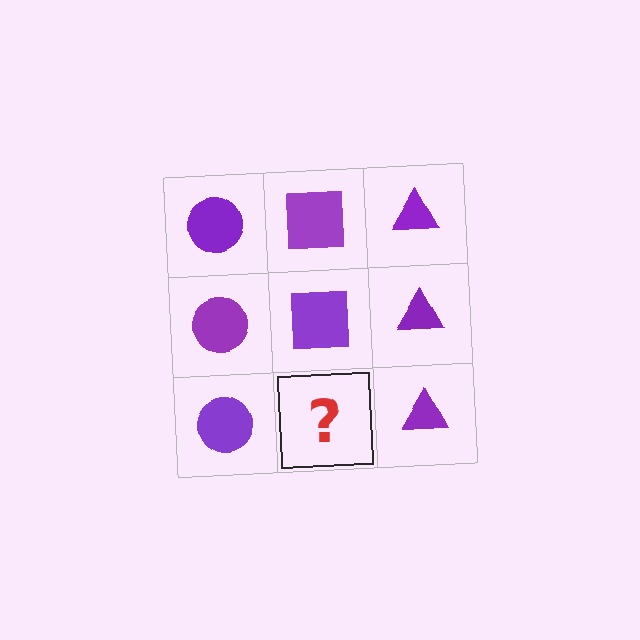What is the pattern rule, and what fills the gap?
The rule is that each column has a consistent shape. The gap should be filled with a purple square.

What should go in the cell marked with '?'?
The missing cell should contain a purple square.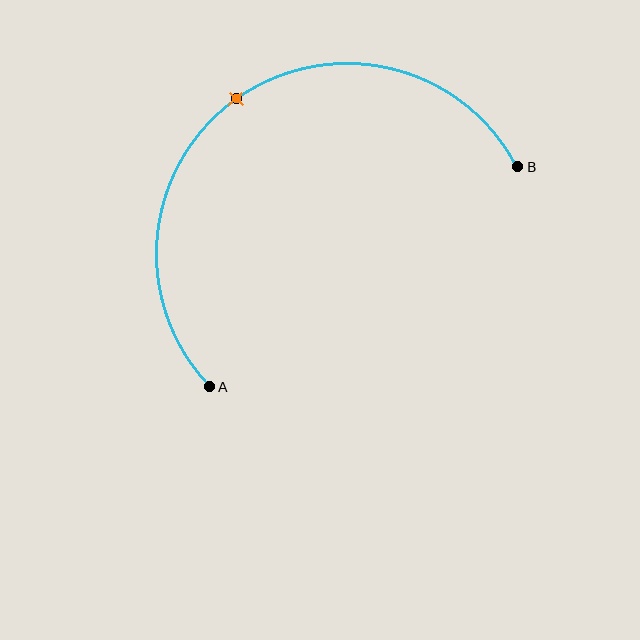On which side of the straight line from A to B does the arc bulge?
The arc bulges above and to the left of the straight line connecting A and B.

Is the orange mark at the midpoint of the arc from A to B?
Yes. The orange mark lies on the arc at equal arc-length from both A and B — it is the arc midpoint.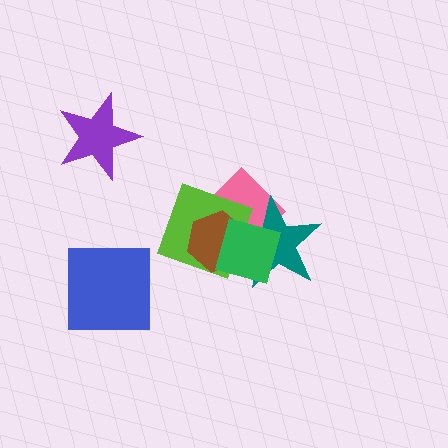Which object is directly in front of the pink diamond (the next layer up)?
The lime square is directly in front of the pink diamond.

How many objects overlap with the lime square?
4 objects overlap with the lime square.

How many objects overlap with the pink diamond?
4 objects overlap with the pink diamond.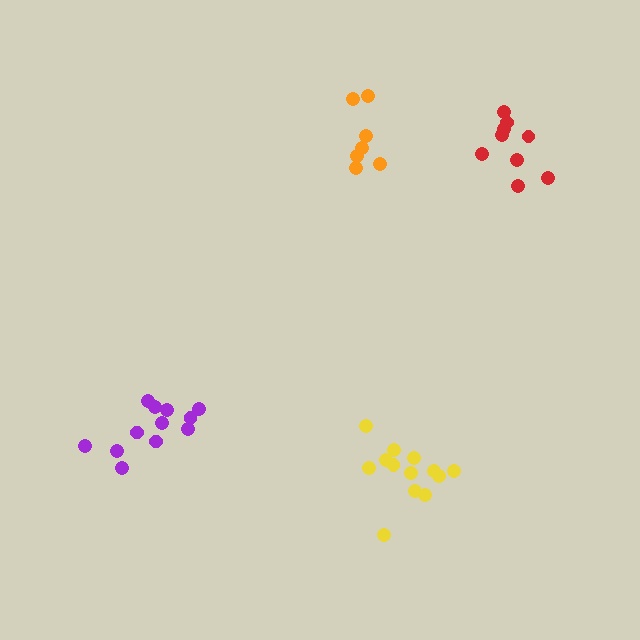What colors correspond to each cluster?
The clusters are colored: yellow, orange, purple, red.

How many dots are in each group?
Group 1: 13 dots, Group 2: 7 dots, Group 3: 12 dots, Group 4: 9 dots (41 total).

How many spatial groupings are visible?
There are 4 spatial groupings.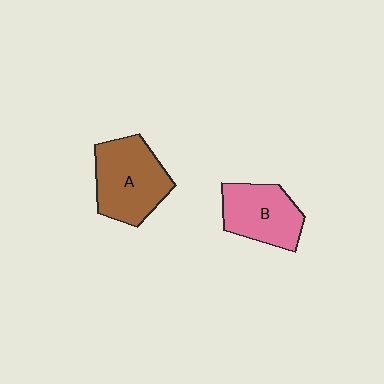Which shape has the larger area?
Shape A (brown).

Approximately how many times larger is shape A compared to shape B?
Approximately 1.2 times.